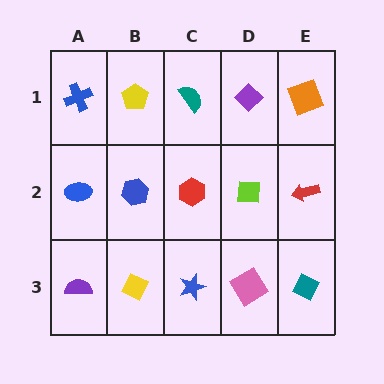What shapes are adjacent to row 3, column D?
A lime square (row 2, column D), a blue star (row 3, column C), a teal diamond (row 3, column E).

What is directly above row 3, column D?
A lime square.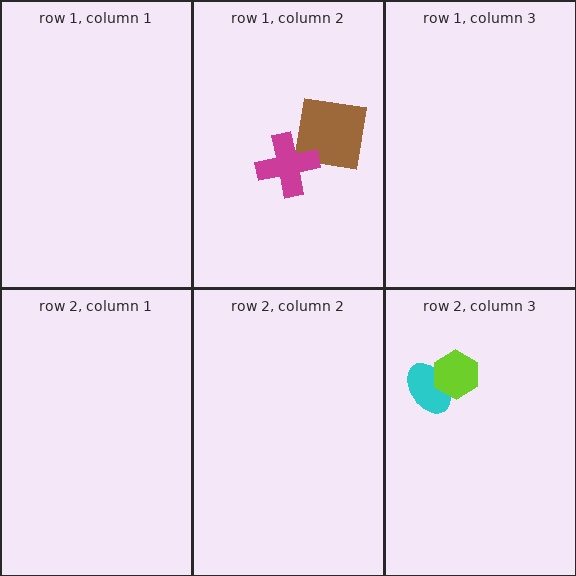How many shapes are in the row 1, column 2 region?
2.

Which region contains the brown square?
The row 1, column 2 region.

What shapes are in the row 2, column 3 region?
The cyan ellipse, the lime hexagon.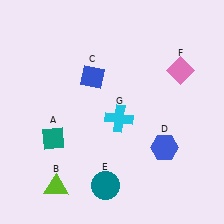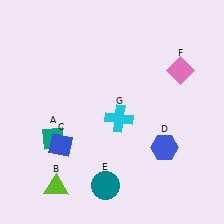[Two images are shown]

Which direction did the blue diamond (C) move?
The blue diamond (C) moved down.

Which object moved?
The blue diamond (C) moved down.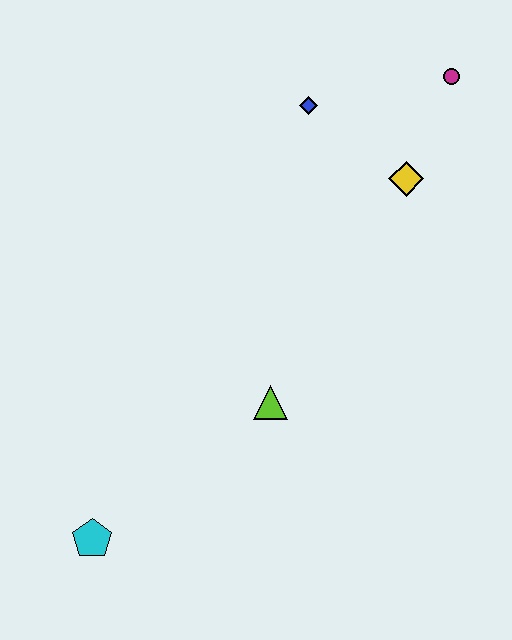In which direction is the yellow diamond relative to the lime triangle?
The yellow diamond is above the lime triangle.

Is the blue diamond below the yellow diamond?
No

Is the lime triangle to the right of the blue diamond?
No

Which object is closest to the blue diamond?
The yellow diamond is closest to the blue diamond.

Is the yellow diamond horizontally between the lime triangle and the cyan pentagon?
No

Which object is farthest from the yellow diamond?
The cyan pentagon is farthest from the yellow diamond.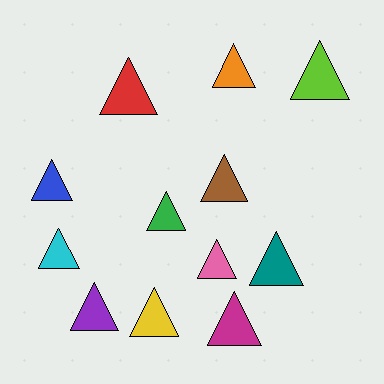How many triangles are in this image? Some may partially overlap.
There are 12 triangles.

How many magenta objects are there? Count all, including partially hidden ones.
There is 1 magenta object.